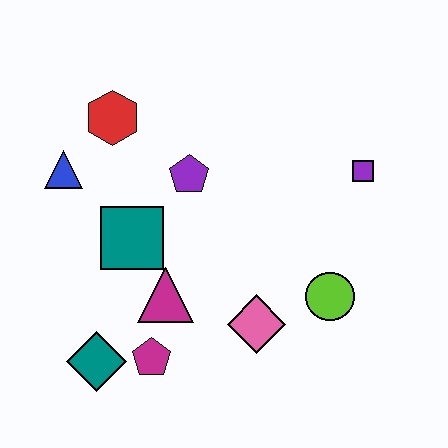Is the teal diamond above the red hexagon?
No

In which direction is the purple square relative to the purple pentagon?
The purple square is to the right of the purple pentagon.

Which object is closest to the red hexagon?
The blue triangle is closest to the red hexagon.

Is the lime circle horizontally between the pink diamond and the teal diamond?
No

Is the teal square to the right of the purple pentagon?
No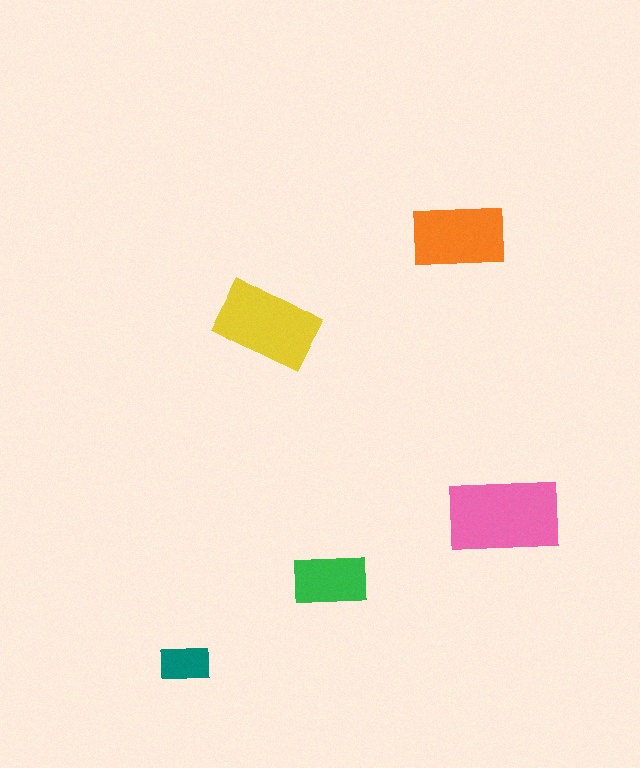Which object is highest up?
The orange rectangle is topmost.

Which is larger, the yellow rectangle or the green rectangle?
The yellow one.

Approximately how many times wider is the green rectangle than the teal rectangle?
About 1.5 times wider.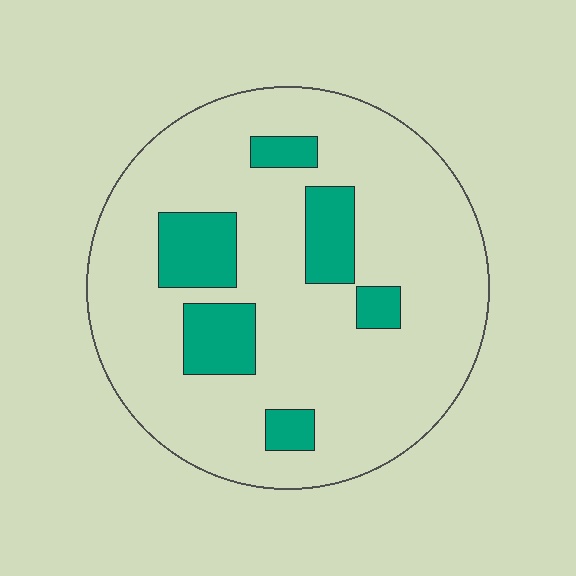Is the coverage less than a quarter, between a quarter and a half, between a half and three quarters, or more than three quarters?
Less than a quarter.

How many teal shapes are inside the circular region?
6.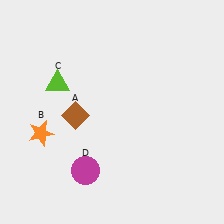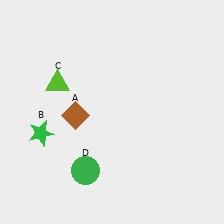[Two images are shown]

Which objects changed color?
B changed from orange to green. D changed from magenta to green.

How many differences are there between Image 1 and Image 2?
There are 2 differences between the two images.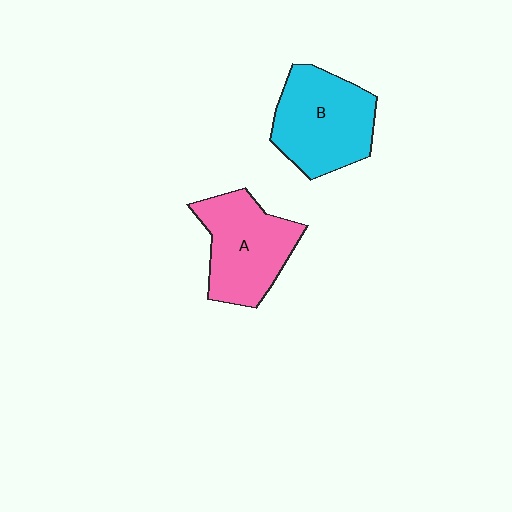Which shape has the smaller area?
Shape A (pink).